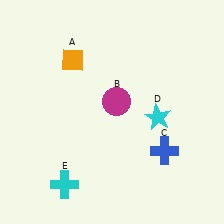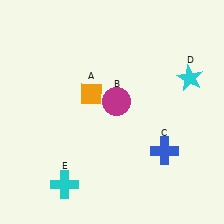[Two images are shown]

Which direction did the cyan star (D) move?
The cyan star (D) moved up.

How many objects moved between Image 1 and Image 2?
2 objects moved between the two images.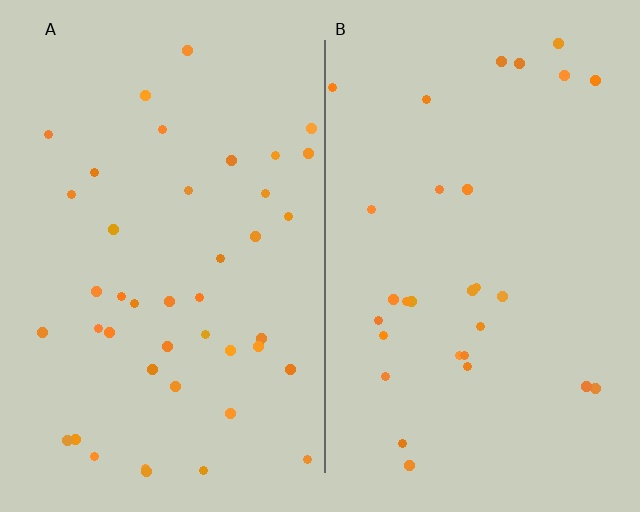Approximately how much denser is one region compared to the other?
Approximately 1.4× — region A over region B.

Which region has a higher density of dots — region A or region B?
A (the left).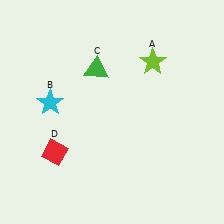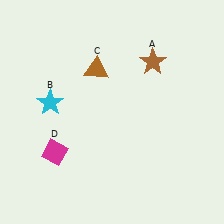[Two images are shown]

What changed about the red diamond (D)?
In Image 1, D is red. In Image 2, it changed to magenta.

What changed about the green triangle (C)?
In Image 1, C is green. In Image 2, it changed to brown.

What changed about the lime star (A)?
In Image 1, A is lime. In Image 2, it changed to brown.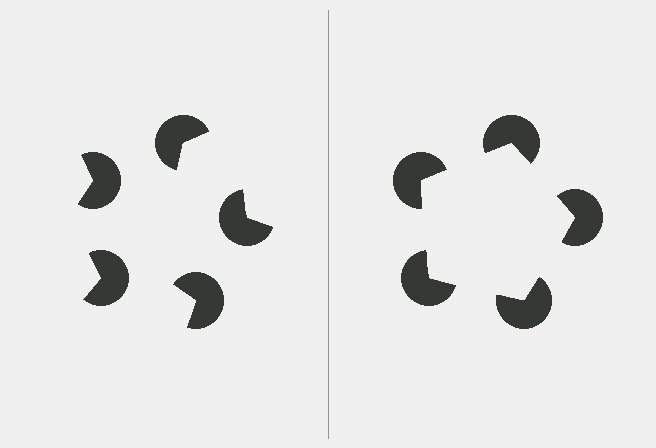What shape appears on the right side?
An illusory pentagon.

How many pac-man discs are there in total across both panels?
10 — 5 on each side.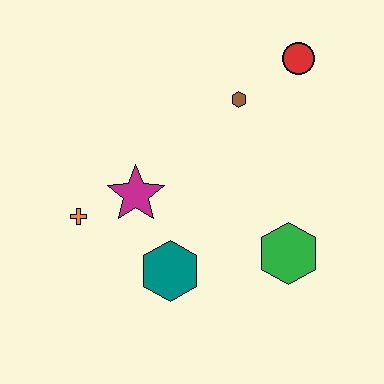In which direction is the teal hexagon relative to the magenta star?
The teal hexagon is below the magenta star.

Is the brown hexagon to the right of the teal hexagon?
Yes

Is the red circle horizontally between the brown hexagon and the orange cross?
No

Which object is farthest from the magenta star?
The red circle is farthest from the magenta star.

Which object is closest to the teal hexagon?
The magenta star is closest to the teal hexagon.